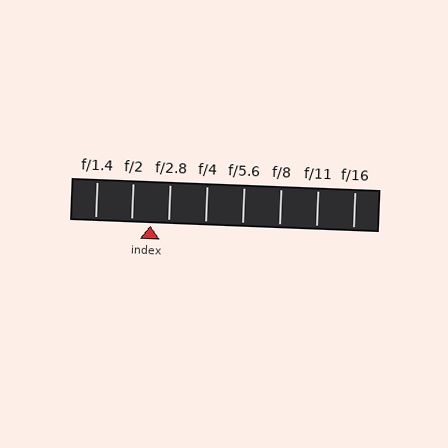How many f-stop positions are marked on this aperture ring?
There are 8 f-stop positions marked.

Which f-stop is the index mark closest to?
The index mark is closest to f/2.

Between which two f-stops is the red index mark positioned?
The index mark is between f/2 and f/2.8.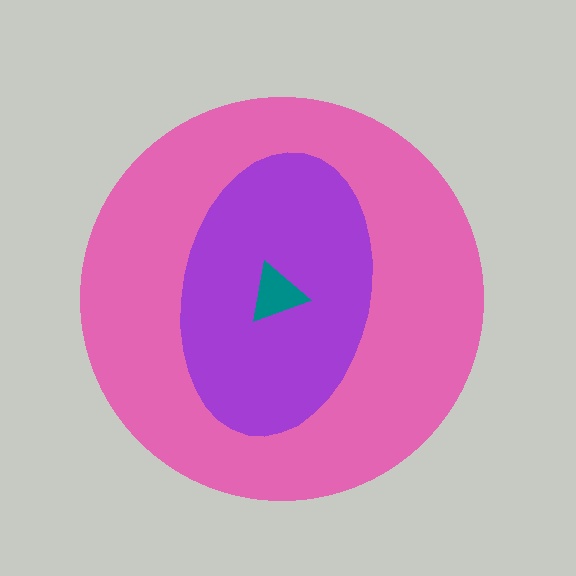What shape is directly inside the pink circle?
The purple ellipse.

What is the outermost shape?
The pink circle.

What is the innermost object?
The teal triangle.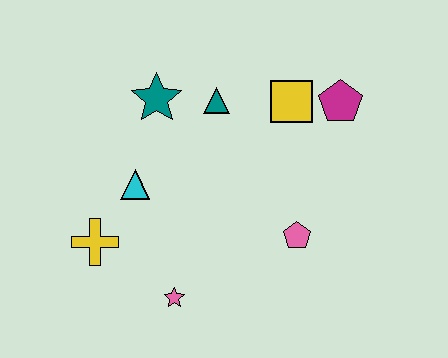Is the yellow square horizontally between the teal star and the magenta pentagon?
Yes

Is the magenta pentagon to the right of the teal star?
Yes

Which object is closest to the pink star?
The yellow cross is closest to the pink star.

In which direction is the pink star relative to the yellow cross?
The pink star is to the right of the yellow cross.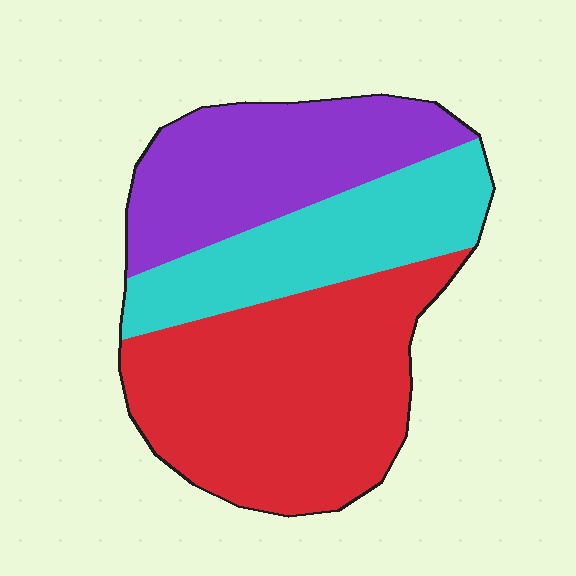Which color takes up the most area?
Red, at roughly 45%.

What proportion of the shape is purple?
Purple covers roughly 30% of the shape.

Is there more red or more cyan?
Red.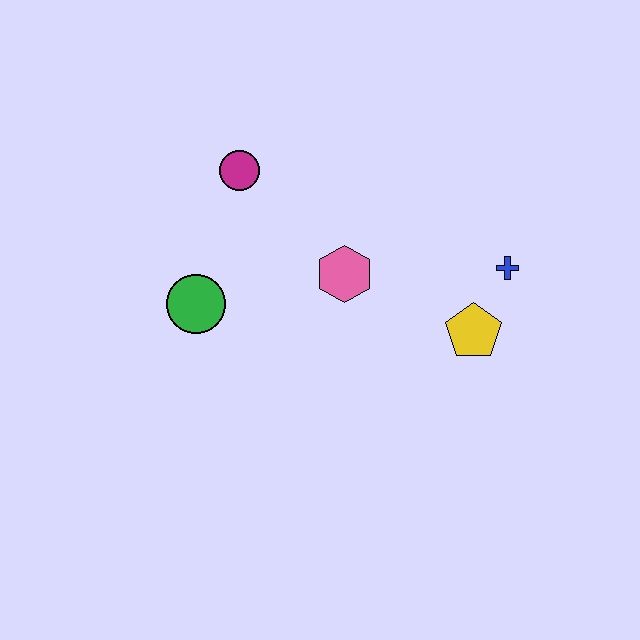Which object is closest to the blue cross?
The yellow pentagon is closest to the blue cross.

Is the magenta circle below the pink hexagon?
No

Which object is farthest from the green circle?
The blue cross is farthest from the green circle.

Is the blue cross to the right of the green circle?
Yes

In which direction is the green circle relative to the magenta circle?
The green circle is below the magenta circle.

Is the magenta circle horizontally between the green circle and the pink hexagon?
Yes